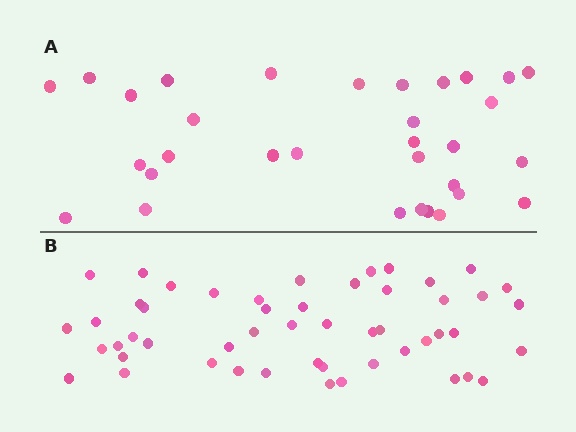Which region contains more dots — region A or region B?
Region B (the bottom region) has more dots.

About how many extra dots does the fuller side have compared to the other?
Region B has approximately 20 more dots than region A.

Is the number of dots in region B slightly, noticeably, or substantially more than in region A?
Region B has substantially more. The ratio is roughly 1.6 to 1.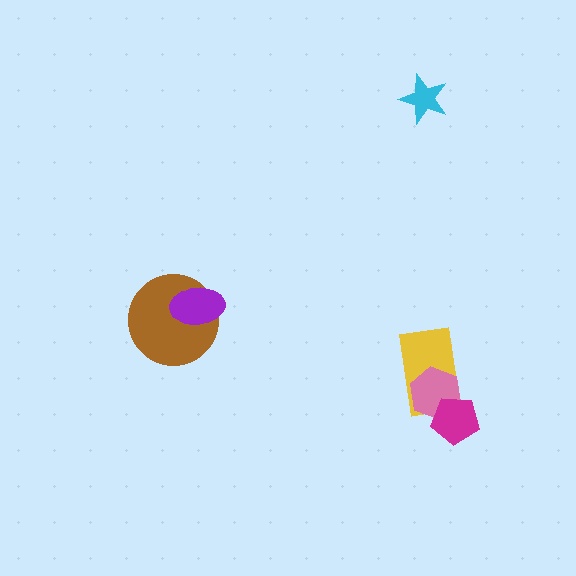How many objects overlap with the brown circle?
1 object overlaps with the brown circle.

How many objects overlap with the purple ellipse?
1 object overlaps with the purple ellipse.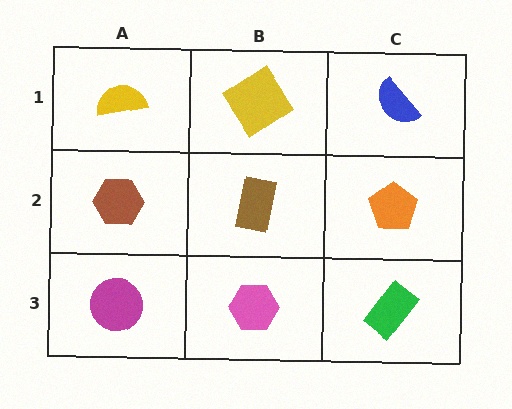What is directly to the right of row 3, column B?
A green rectangle.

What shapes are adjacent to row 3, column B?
A brown rectangle (row 2, column B), a magenta circle (row 3, column A), a green rectangle (row 3, column C).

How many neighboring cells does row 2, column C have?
3.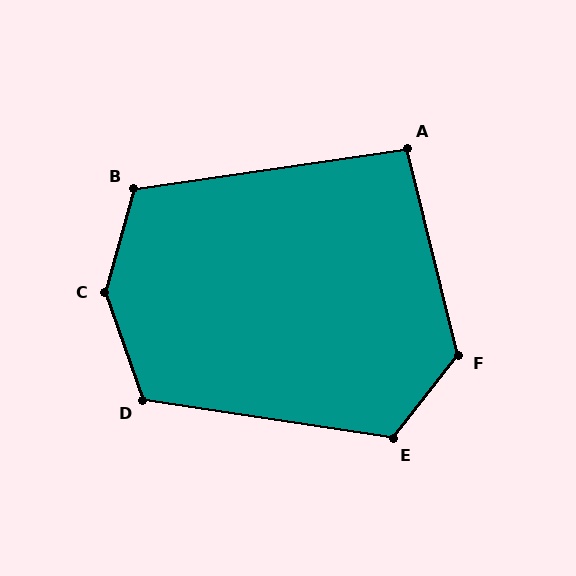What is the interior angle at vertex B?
Approximately 114 degrees (obtuse).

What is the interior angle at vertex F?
Approximately 128 degrees (obtuse).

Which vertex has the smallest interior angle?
A, at approximately 96 degrees.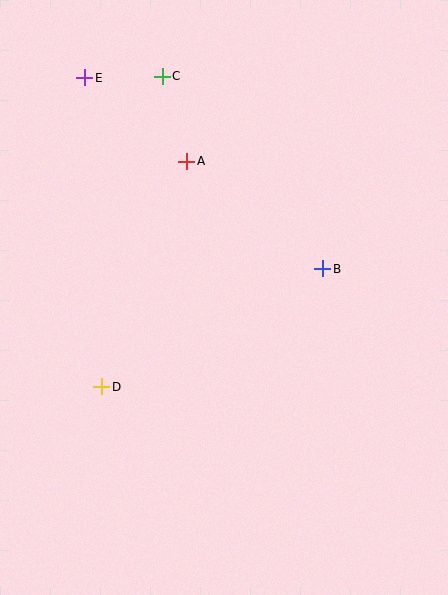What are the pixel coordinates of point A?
Point A is at (187, 162).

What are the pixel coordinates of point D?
Point D is at (102, 387).